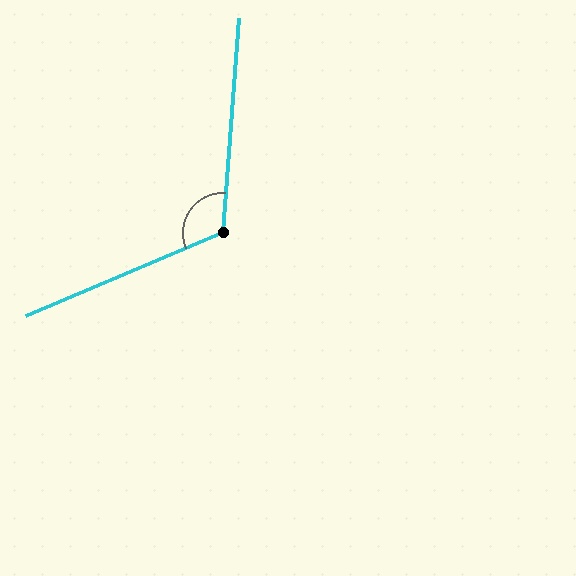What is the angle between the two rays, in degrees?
Approximately 117 degrees.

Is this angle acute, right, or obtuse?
It is obtuse.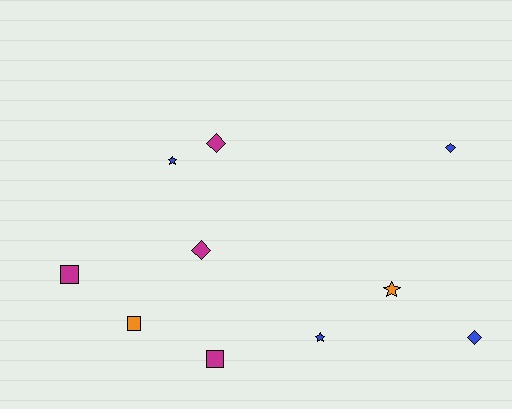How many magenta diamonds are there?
There are 2 magenta diamonds.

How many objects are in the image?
There are 10 objects.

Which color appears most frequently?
Magenta, with 4 objects.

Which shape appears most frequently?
Diamond, with 4 objects.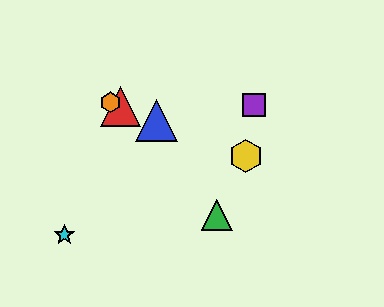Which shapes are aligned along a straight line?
The red triangle, the blue triangle, the yellow hexagon, the orange hexagon are aligned along a straight line.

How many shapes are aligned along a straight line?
4 shapes (the red triangle, the blue triangle, the yellow hexagon, the orange hexagon) are aligned along a straight line.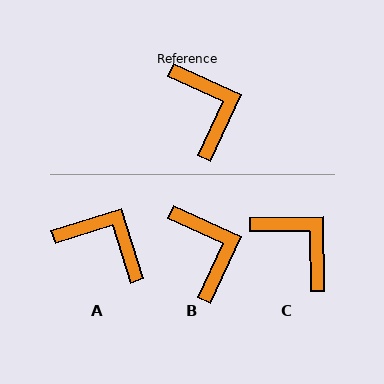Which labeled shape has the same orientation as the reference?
B.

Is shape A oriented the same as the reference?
No, it is off by about 42 degrees.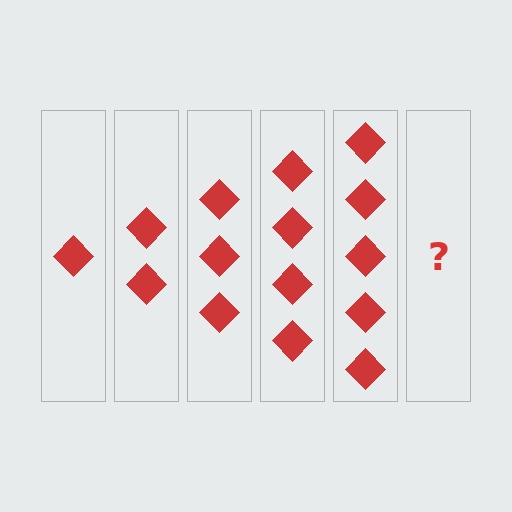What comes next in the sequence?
The next element should be 6 diamonds.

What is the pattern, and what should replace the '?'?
The pattern is that each step adds one more diamond. The '?' should be 6 diamonds.